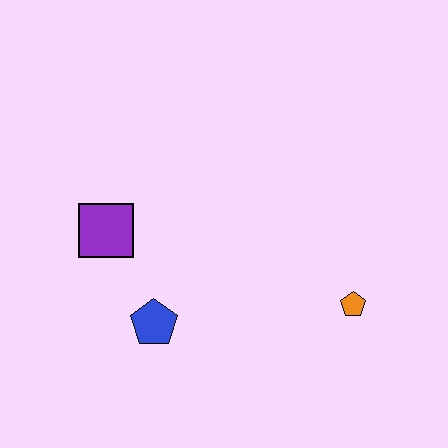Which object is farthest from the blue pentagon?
The orange pentagon is farthest from the blue pentagon.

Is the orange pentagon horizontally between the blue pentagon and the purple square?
No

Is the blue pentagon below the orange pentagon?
Yes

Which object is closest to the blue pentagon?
The purple square is closest to the blue pentagon.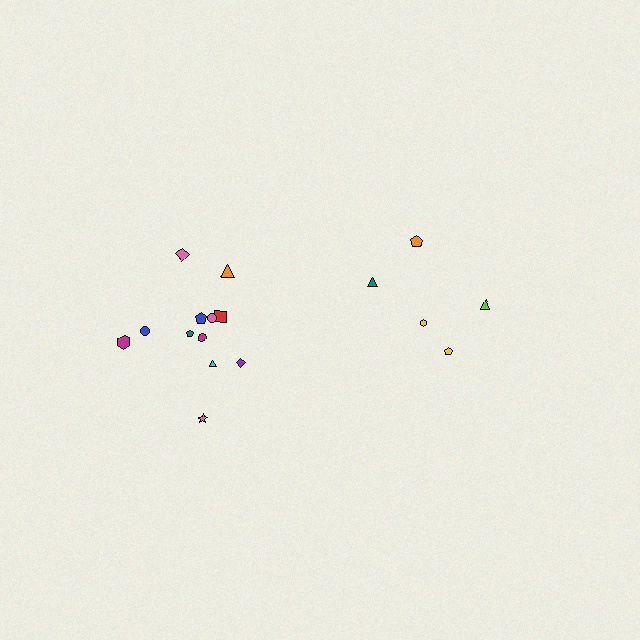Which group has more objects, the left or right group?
The left group.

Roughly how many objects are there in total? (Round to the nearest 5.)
Roughly 15 objects in total.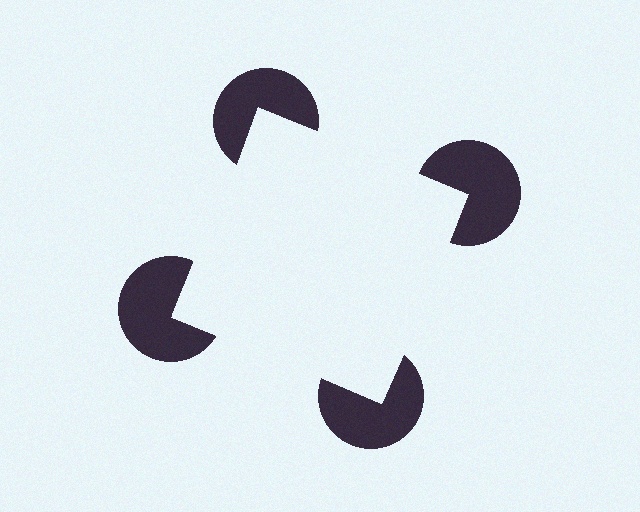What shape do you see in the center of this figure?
An illusory square — its edges are inferred from the aligned wedge cuts in the pac-man discs, not physically drawn.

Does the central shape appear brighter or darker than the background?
It typically appears slightly brighter than the background, even though no actual brightness change is drawn.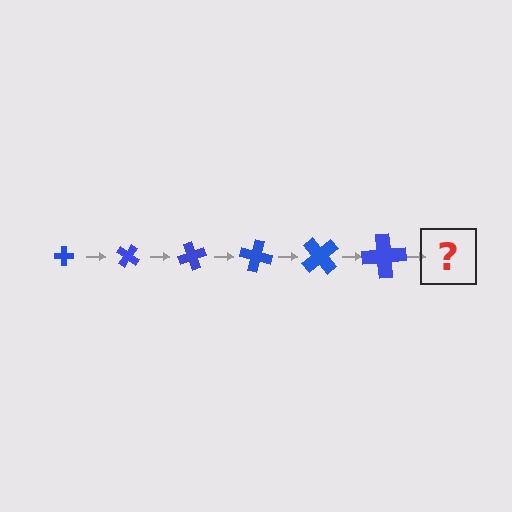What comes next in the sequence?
The next element should be a cross, larger than the previous one and rotated 210 degrees from the start.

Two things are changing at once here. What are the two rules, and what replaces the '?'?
The two rules are that the cross grows larger each step and it rotates 35 degrees each step. The '?' should be a cross, larger than the previous one and rotated 210 degrees from the start.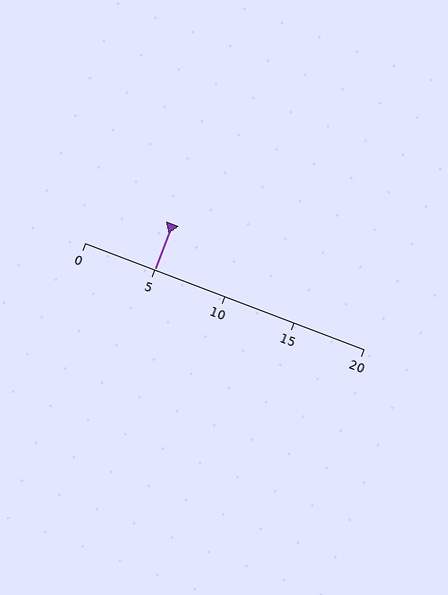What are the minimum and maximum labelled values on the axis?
The axis runs from 0 to 20.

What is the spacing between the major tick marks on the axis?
The major ticks are spaced 5 apart.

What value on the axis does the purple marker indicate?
The marker indicates approximately 5.